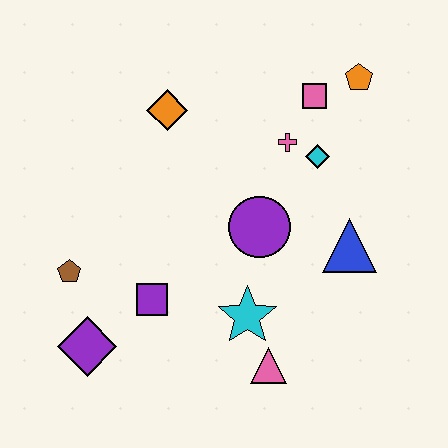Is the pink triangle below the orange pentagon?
Yes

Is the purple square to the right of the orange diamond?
No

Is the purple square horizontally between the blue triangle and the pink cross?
No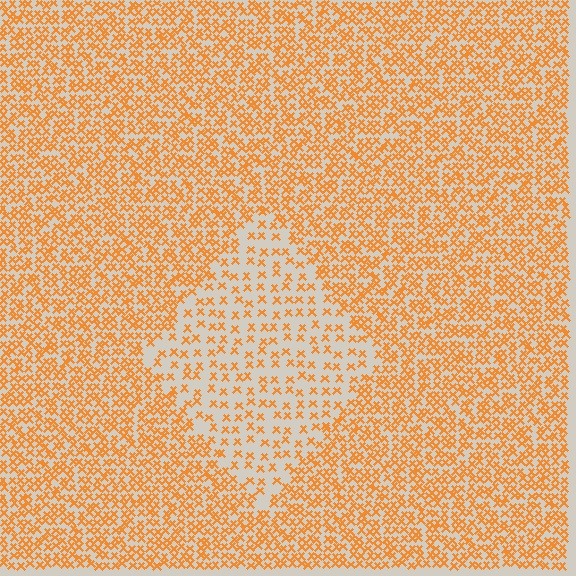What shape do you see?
I see a diamond.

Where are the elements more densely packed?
The elements are more densely packed outside the diamond boundary.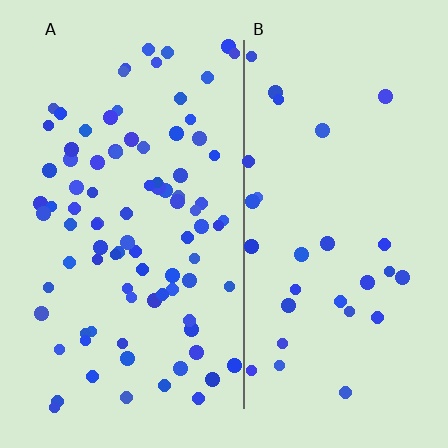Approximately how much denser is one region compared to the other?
Approximately 2.9× — region A over region B.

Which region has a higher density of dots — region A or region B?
A (the left).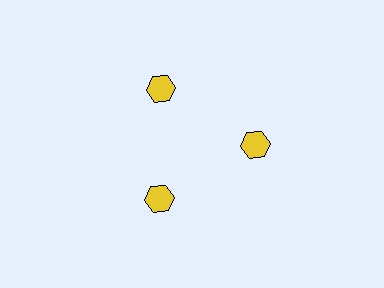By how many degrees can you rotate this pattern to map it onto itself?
The pattern maps onto itself every 120 degrees of rotation.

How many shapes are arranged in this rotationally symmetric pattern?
There are 3 shapes, arranged in 3 groups of 1.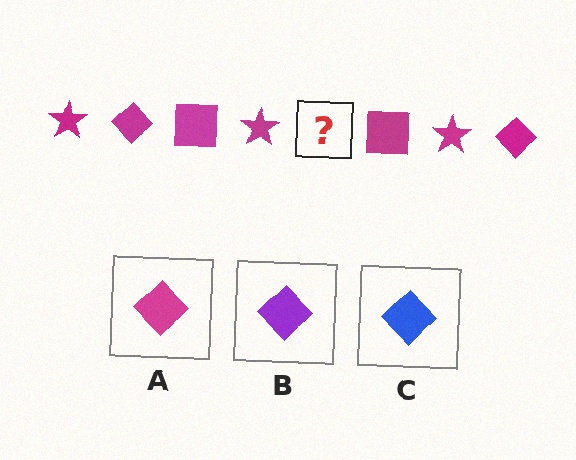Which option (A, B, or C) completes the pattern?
A.